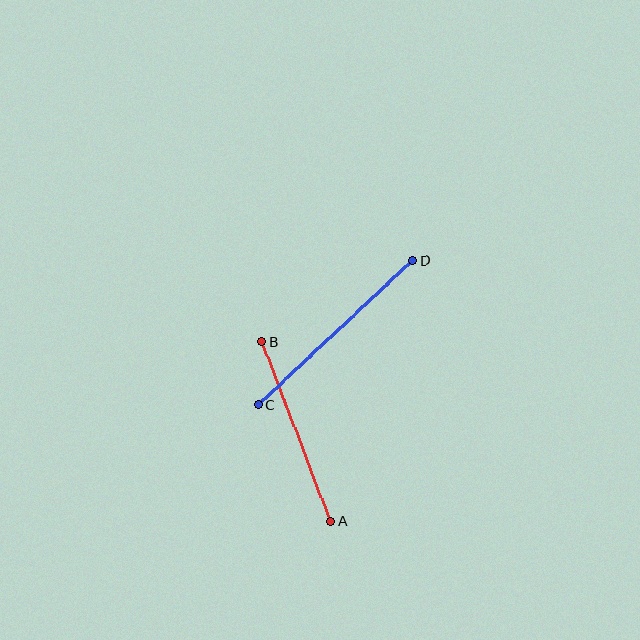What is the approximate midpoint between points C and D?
The midpoint is at approximately (336, 333) pixels.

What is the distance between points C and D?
The distance is approximately 211 pixels.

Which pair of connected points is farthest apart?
Points C and D are farthest apart.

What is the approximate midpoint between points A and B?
The midpoint is at approximately (296, 431) pixels.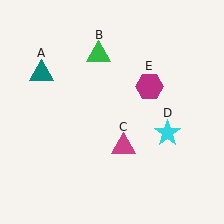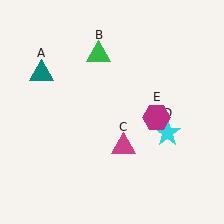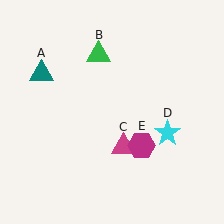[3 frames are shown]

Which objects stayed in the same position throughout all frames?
Teal triangle (object A) and green triangle (object B) and magenta triangle (object C) and cyan star (object D) remained stationary.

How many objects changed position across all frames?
1 object changed position: magenta hexagon (object E).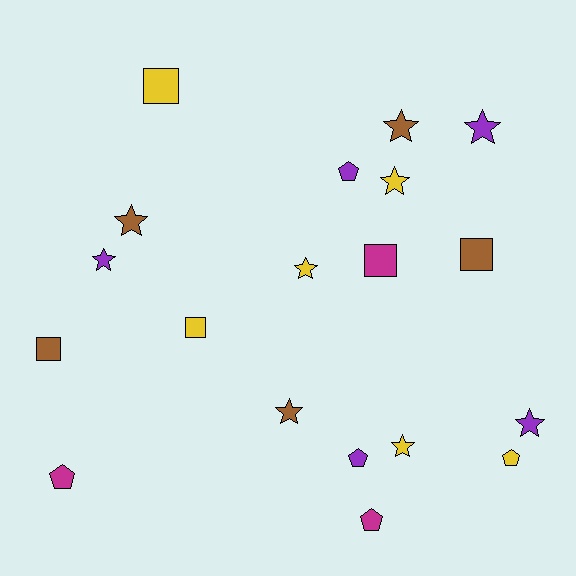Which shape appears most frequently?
Star, with 9 objects.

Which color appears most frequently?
Yellow, with 6 objects.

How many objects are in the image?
There are 19 objects.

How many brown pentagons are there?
There are no brown pentagons.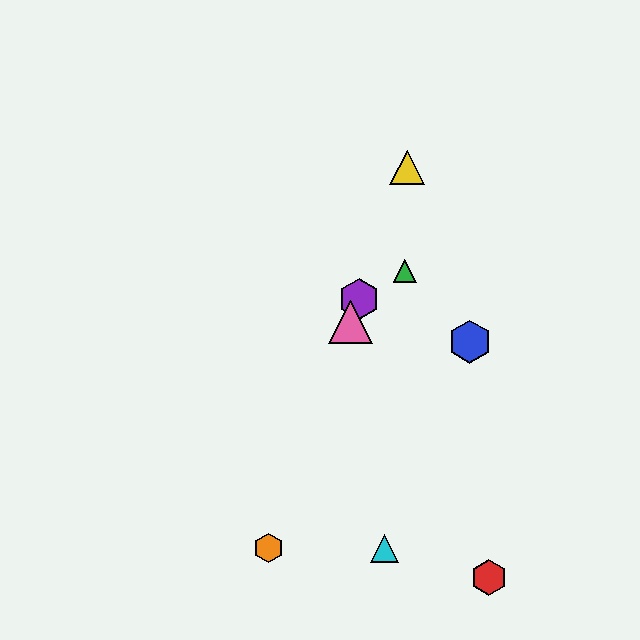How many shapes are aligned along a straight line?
4 shapes (the yellow triangle, the purple hexagon, the orange hexagon, the pink triangle) are aligned along a straight line.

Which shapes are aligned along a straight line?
The yellow triangle, the purple hexagon, the orange hexagon, the pink triangle are aligned along a straight line.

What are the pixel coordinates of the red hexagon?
The red hexagon is at (489, 578).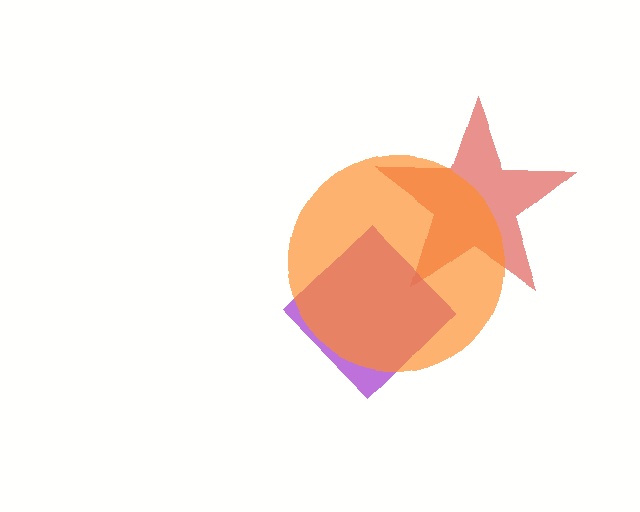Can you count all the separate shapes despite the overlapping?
Yes, there are 3 separate shapes.